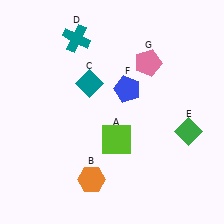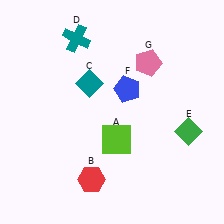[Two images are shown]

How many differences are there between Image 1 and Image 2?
There is 1 difference between the two images.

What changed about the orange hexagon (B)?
In Image 1, B is orange. In Image 2, it changed to red.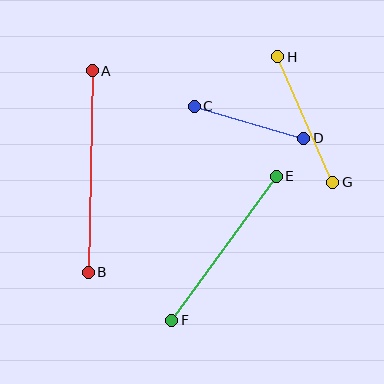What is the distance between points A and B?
The distance is approximately 202 pixels.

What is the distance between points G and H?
The distance is approximately 137 pixels.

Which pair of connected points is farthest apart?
Points A and B are farthest apart.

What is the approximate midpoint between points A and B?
The midpoint is at approximately (90, 172) pixels.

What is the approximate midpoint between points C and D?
The midpoint is at approximately (249, 122) pixels.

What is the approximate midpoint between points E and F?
The midpoint is at approximately (224, 248) pixels.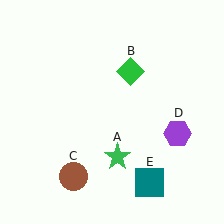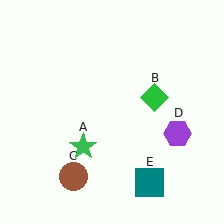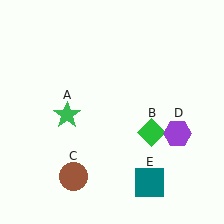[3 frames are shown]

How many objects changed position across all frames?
2 objects changed position: green star (object A), green diamond (object B).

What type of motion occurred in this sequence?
The green star (object A), green diamond (object B) rotated clockwise around the center of the scene.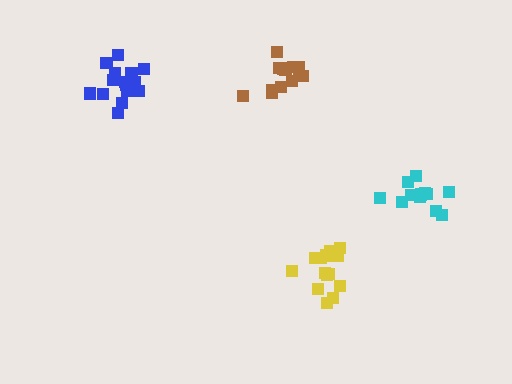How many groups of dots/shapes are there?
There are 4 groups.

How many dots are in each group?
Group 1: 12 dots, Group 2: 16 dots, Group 3: 15 dots, Group 4: 16 dots (59 total).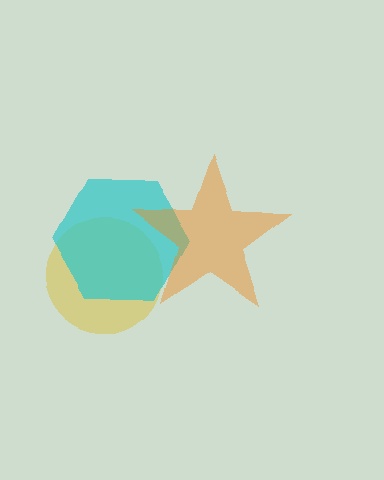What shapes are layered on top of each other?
The layered shapes are: a yellow circle, a cyan hexagon, an orange star.